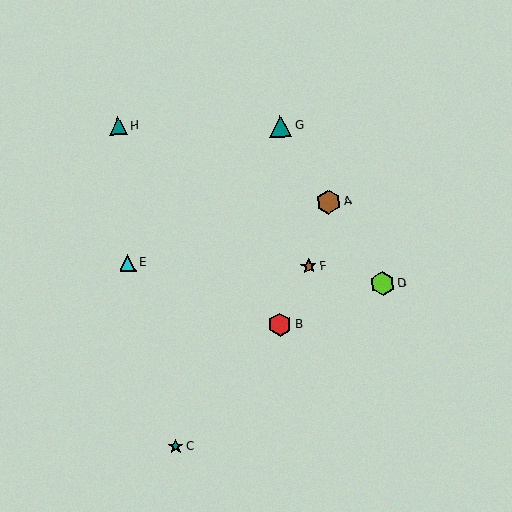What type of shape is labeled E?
Shape E is a cyan triangle.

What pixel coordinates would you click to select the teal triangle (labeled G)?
Click at (281, 126) to select the teal triangle G.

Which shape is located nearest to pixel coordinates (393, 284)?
The lime hexagon (labeled D) at (383, 284) is nearest to that location.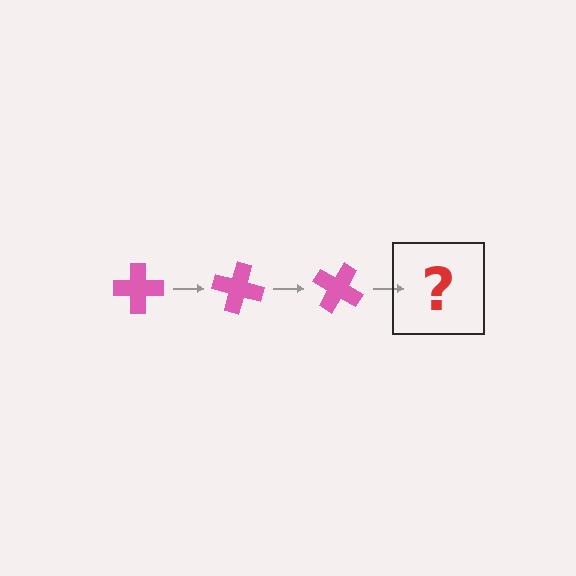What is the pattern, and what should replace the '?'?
The pattern is that the cross rotates 15 degrees each step. The '?' should be a pink cross rotated 45 degrees.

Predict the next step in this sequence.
The next step is a pink cross rotated 45 degrees.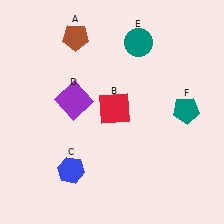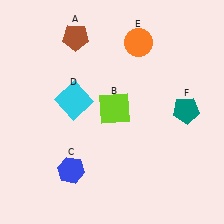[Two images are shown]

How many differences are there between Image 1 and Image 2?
There are 3 differences between the two images.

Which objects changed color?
B changed from red to lime. D changed from purple to cyan. E changed from teal to orange.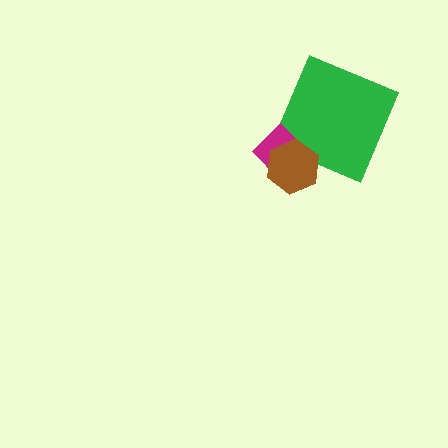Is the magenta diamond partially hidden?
Yes, it is partially covered by another shape.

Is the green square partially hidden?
Yes, it is partially covered by another shape.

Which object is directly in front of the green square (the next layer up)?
The magenta diamond is directly in front of the green square.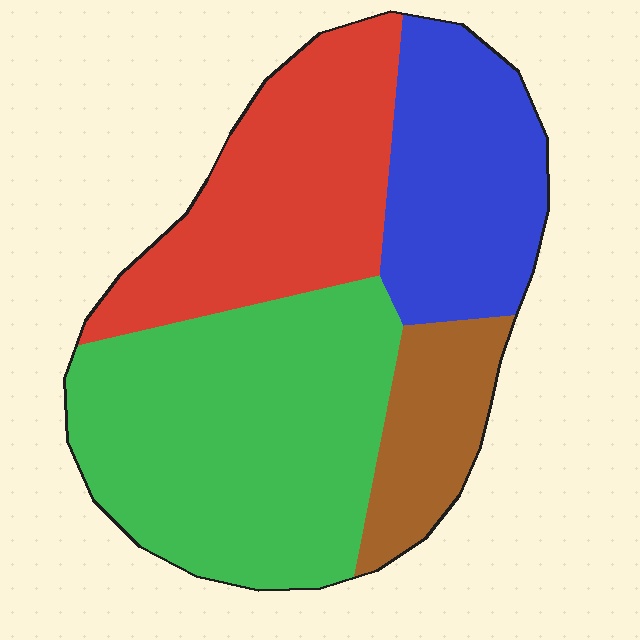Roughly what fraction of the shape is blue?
Blue takes up about one fifth (1/5) of the shape.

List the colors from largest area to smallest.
From largest to smallest: green, red, blue, brown.